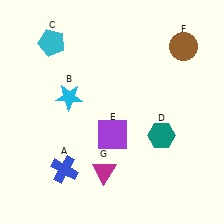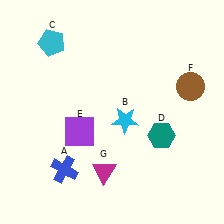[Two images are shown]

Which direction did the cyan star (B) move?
The cyan star (B) moved right.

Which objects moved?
The objects that moved are: the cyan star (B), the purple square (E), the brown circle (F).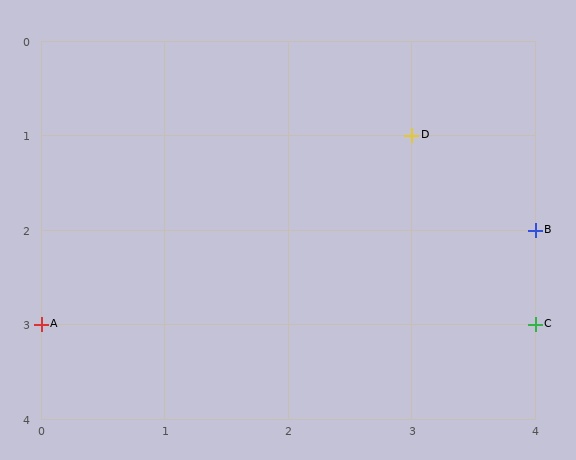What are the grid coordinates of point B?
Point B is at grid coordinates (4, 2).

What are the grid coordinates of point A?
Point A is at grid coordinates (0, 3).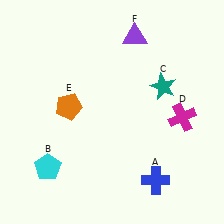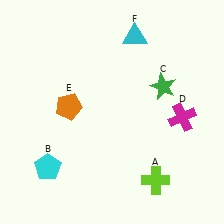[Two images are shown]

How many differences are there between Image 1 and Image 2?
There are 3 differences between the two images.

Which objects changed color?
A changed from blue to lime. C changed from teal to green. F changed from purple to cyan.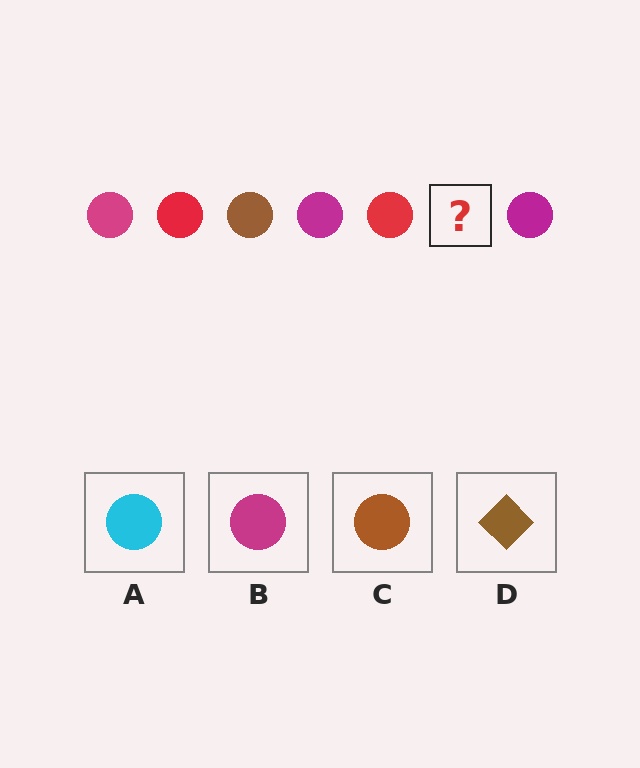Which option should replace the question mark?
Option C.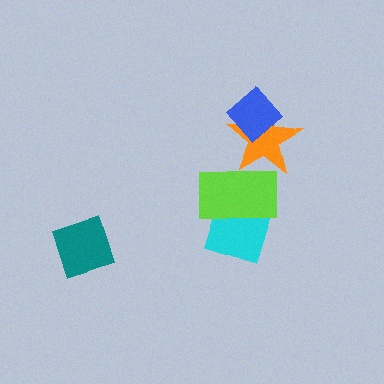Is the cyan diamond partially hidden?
Yes, it is partially covered by another shape.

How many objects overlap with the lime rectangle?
2 objects overlap with the lime rectangle.